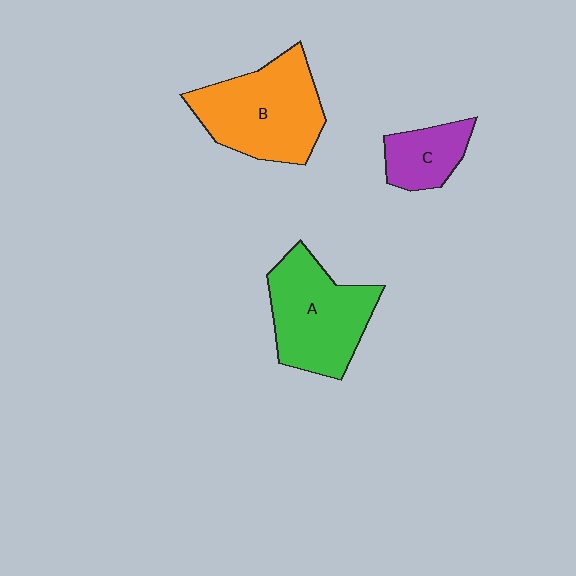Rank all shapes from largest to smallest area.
From largest to smallest: B (orange), A (green), C (purple).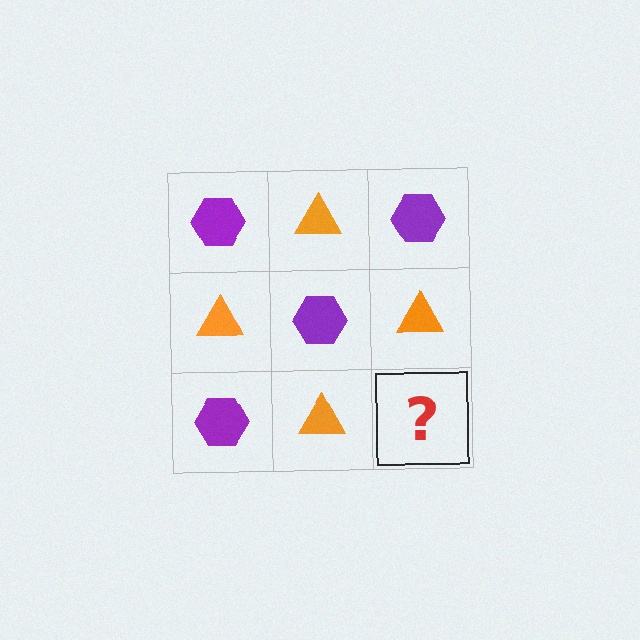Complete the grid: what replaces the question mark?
The question mark should be replaced with a purple hexagon.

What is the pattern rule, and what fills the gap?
The rule is that it alternates purple hexagon and orange triangle in a checkerboard pattern. The gap should be filled with a purple hexagon.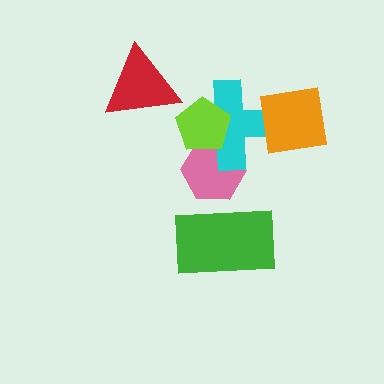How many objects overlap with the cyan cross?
3 objects overlap with the cyan cross.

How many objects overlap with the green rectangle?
1 object overlaps with the green rectangle.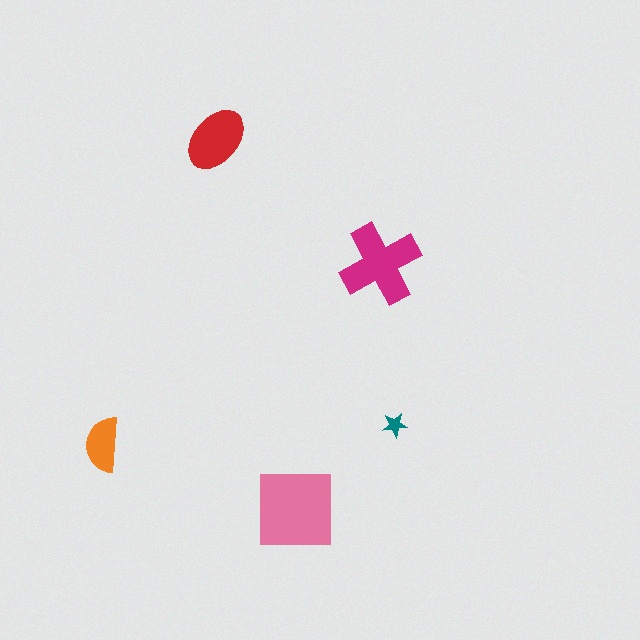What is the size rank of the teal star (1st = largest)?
5th.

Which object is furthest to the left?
The orange semicircle is leftmost.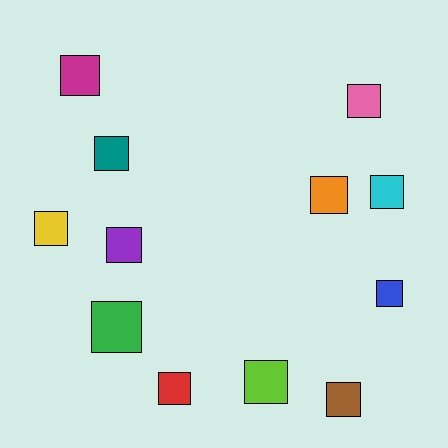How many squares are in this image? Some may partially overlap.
There are 12 squares.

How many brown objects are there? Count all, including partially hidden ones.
There is 1 brown object.